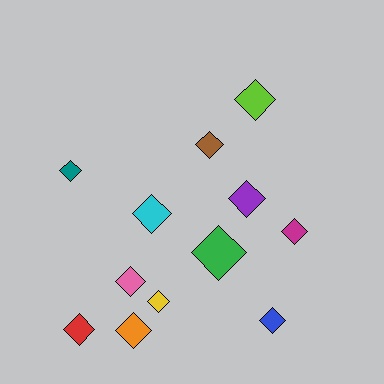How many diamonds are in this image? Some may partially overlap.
There are 12 diamonds.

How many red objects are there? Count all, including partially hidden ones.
There is 1 red object.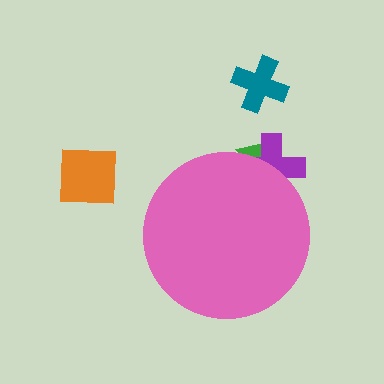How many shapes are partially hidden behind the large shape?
2 shapes are partially hidden.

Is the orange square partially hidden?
No, the orange square is fully visible.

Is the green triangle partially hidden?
Yes, the green triangle is partially hidden behind the pink circle.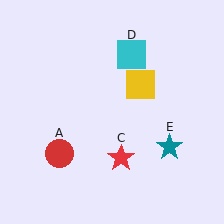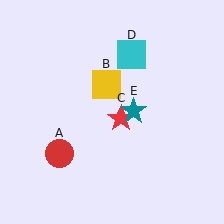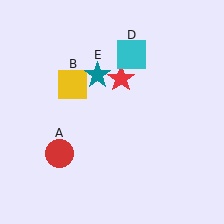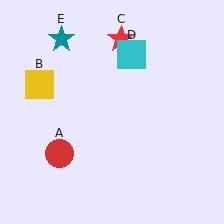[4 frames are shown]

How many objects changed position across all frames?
3 objects changed position: yellow square (object B), red star (object C), teal star (object E).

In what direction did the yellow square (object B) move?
The yellow square (object B) moved left.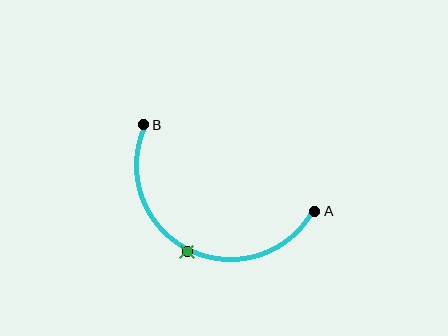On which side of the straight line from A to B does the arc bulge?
The arc bulges below the straight line connecting A and B.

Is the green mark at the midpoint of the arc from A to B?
Yes. The green mark lies on the arc at equal arc-length from both A and B — it is the arc midpoint.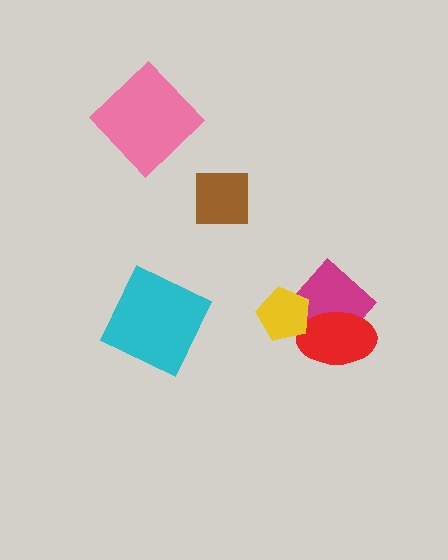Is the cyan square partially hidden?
No, no other shape covers it.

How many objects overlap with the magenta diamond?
2 objects overlap with the magenta diamond.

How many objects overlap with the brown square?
0 objects overlap with the brown square.